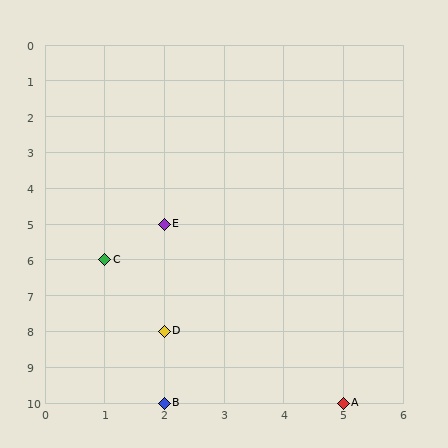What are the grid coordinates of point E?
Point E is at grid coordinates (2, 5).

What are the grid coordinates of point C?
Point C is at grid coordinates (1, 6).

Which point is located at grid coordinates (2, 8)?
Point D is at (2, 8).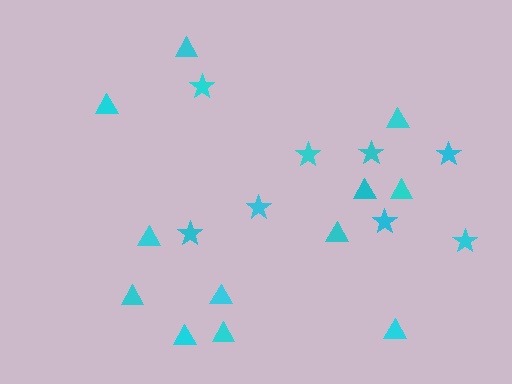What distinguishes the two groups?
There are 2 groups: one group of stars (8) and one group of triangles (12).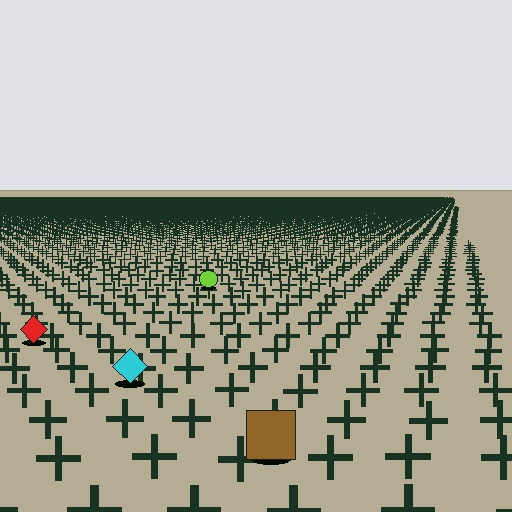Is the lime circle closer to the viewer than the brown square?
No. The brown square is closer — you can tell from the texture gradient: the ground texture is coarser near it.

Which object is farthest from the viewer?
The lime circle is farthest from the viewer. It appears smaller and the ground texture around it is denser.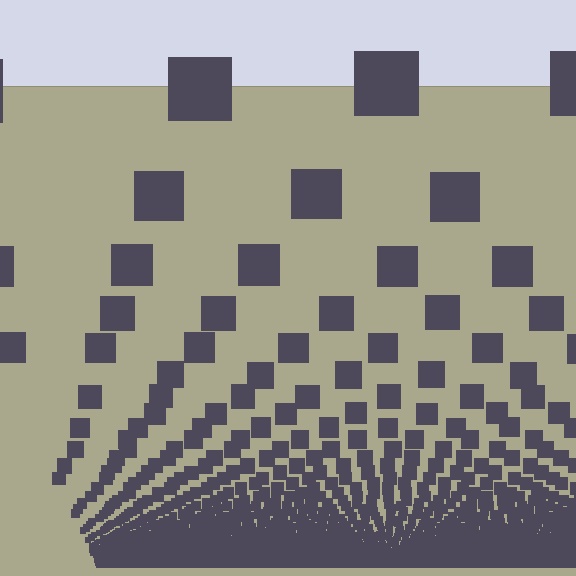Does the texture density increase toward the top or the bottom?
Density increases toward the bottom.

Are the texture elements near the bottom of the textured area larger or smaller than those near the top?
Smaller. The gradient is inverted — elements near the bottom are smaller and denser.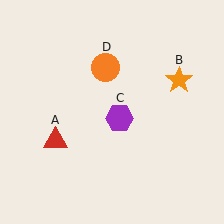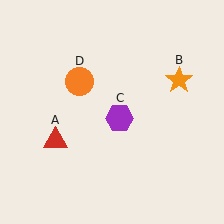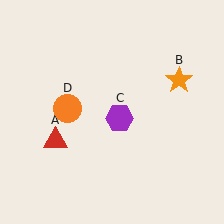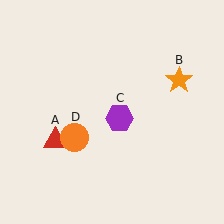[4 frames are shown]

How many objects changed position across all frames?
1 object changed position: orange circle (object D).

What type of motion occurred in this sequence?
The orange circle (object D) rotated counterclockwise around the center of the scene.